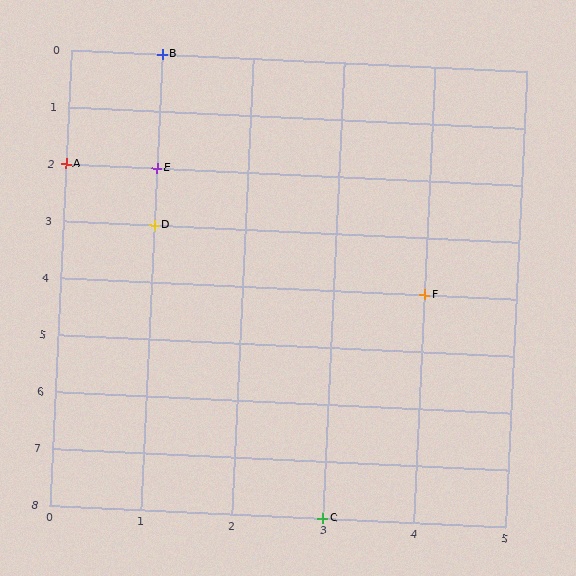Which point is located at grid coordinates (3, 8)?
Point C is at (3, 8).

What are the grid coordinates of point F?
Point F is at grid coordinates (4, 4).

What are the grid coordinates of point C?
Point C is at grid coordinates (3, 8).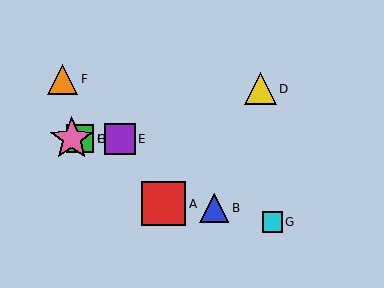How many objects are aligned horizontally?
3 objects (C, E, H) are aligned horizontally.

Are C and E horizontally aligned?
Yes, both are at y≈139.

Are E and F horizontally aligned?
No, E is at y≈139 and F is at y≈79.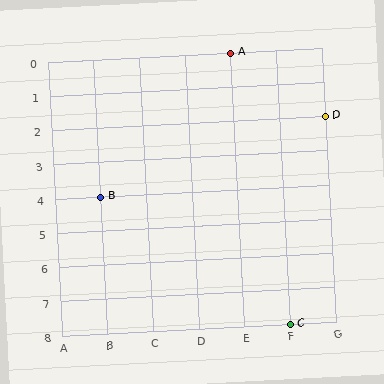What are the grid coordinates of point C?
Point C is at grid coordinates (F, 8).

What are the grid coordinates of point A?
Point A is at grid coordinates (E, 0).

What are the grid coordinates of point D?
Point D is at grid coordinates (G, 2).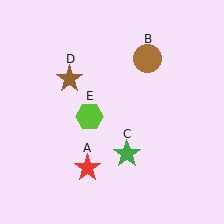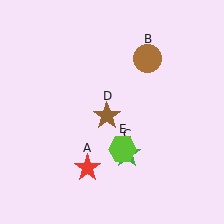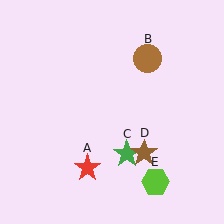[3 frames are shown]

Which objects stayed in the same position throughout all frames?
Red star (object A) and brown circle (object B) and green star (object C) remained stationary.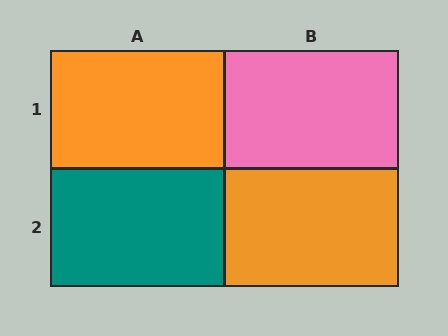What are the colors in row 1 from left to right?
Orange, pink.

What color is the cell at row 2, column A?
Teal.